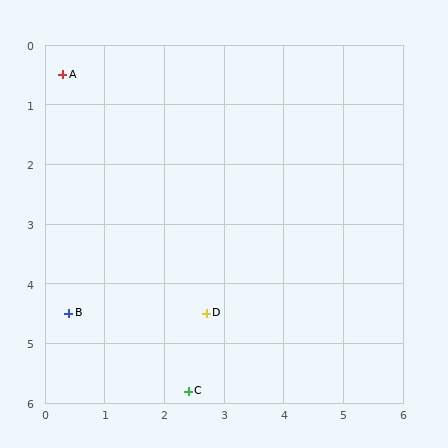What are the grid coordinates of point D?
Point D is at approximately (2.7, 4.5).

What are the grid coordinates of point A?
Point A is at approximately (0.3, 0.5).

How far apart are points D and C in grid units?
Points D and C are about 1.3 grid units apart.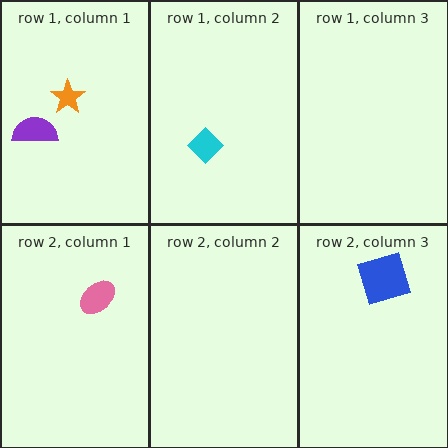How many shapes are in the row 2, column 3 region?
1.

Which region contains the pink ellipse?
The row 2, column 1 region.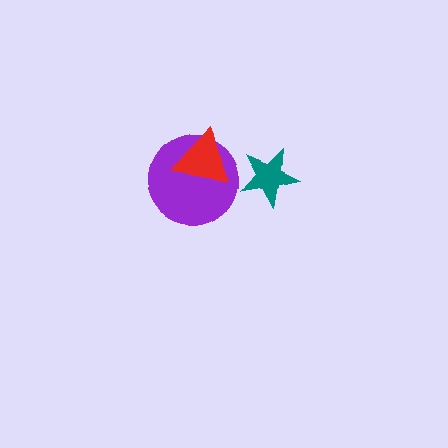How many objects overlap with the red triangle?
1 object overlaps with the red triangle.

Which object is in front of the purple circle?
The red triangle is in front of the purple circle.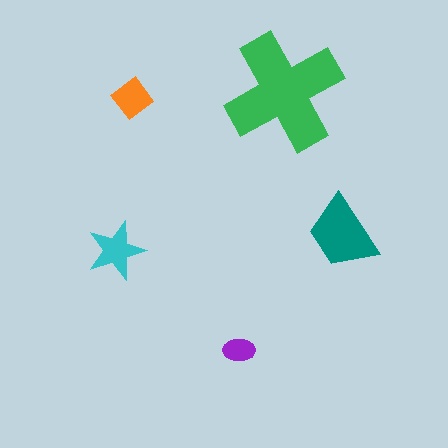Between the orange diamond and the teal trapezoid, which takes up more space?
The teal trapezoid.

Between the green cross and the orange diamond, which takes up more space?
The green cross.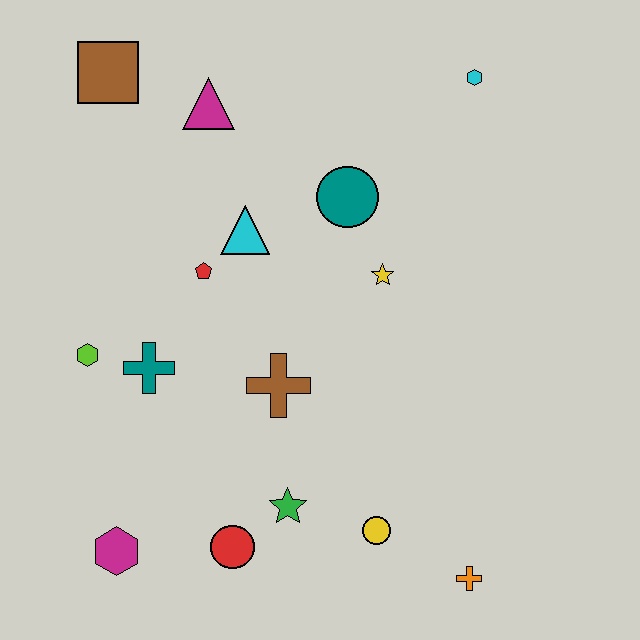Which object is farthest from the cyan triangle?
The orange cross is farthest from the cyan triangle.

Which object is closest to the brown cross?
The green star is closest to the brown cross.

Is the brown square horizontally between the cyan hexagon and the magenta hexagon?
No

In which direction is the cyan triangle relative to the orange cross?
The cyan triangle is above the orange cross.